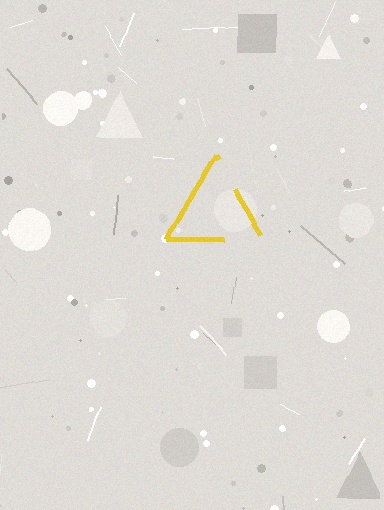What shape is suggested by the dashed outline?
The dashed outline suggests a triangle.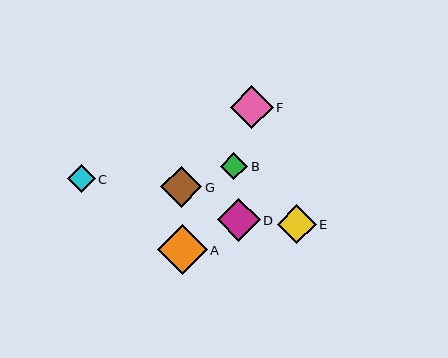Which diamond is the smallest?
Diamond B is the smallest with a size of approximately 27 pixels.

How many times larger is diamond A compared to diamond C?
Diamond A is approximately 1.8 times the size of diamond C.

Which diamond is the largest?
Diamond A is the largest with a size of approximately 50 pixels.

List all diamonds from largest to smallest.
From largest to smallest: A, F, D, G, E, C, B.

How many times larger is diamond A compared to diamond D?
Diamond A is approximately 1.2 times the size of diamond D.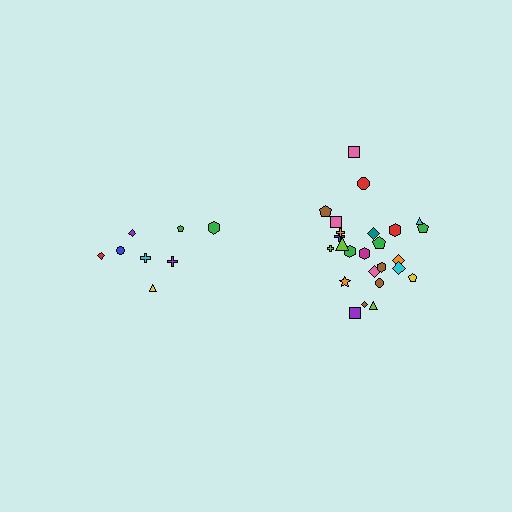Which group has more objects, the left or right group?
The right group.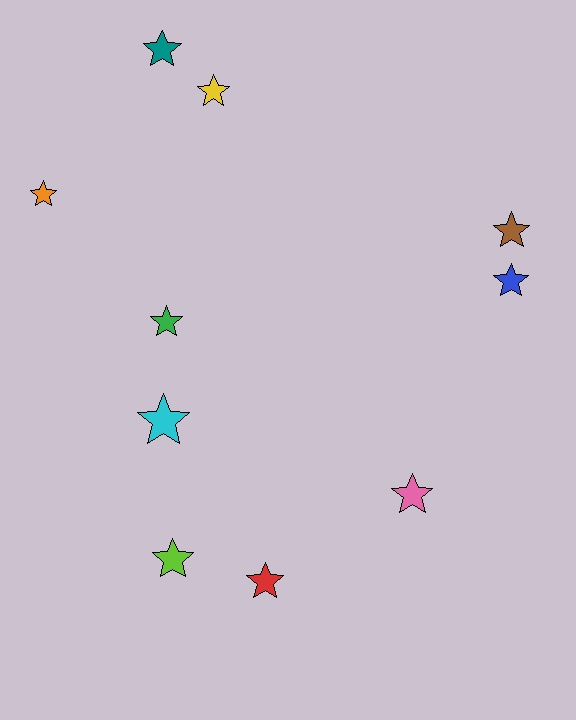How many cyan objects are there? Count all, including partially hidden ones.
There is 1 cyan object.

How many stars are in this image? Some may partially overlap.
There are 10 stars.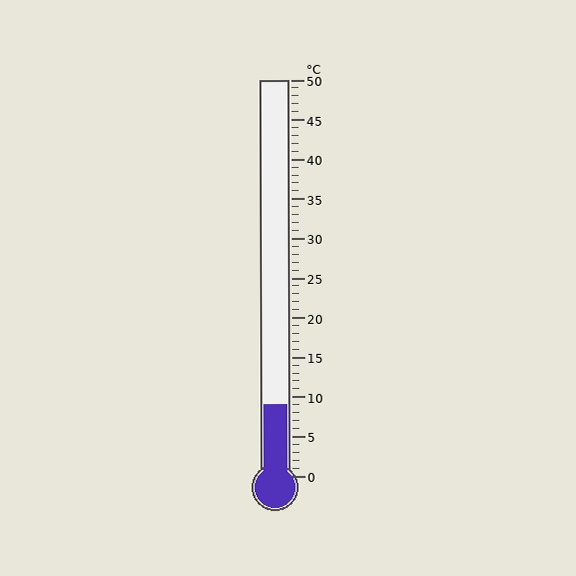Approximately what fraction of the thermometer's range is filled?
The thermometer is filled to approximately 20% of its range.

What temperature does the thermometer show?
The thermometer shows approximately 9°C.